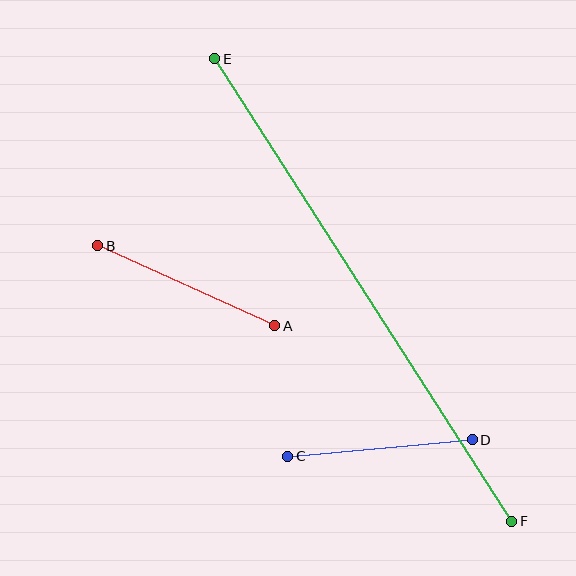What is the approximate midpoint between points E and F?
The midpoint is at approximately (363, 290) pixels.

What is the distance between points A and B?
The distance is approximately 194 pixels.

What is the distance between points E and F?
The distance is approximately 550 pixels.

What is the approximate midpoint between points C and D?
The midpoint is at approximately (380, 448) pixels.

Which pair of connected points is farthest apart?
Points E and F are farthest apart.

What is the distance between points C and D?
The distance is approximately 185 pixels.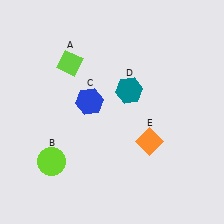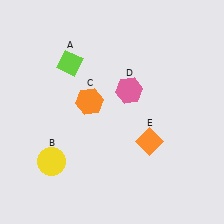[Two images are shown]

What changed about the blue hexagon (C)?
In Image 1, C is blue. In Image 2, it changed to orange.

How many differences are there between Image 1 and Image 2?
There are 3 differences between the two images.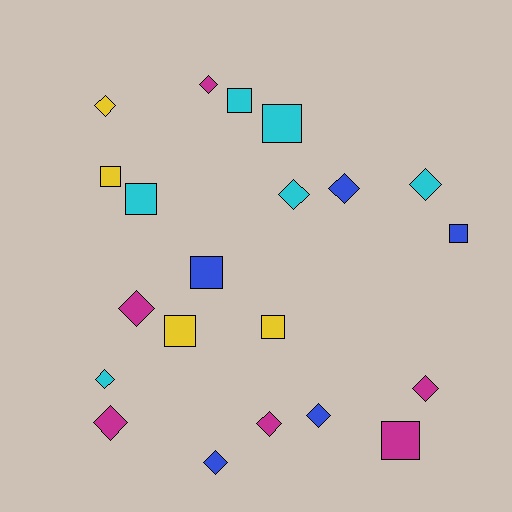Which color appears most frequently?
Magenta, with 6 objects.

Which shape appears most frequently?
Diamond, with 12 objects.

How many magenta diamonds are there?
There are 5 magenta diamonds.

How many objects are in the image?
There are 21 objects.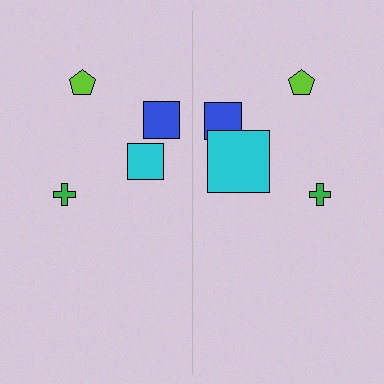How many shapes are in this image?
There are 8 shapes in this image.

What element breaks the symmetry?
The cyan square on the right side has a different size than its mirror counterpart.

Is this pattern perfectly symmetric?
No, the pattern is not perfectly symmetric. The cyan square on the right side has a different size than its mirror counterpart.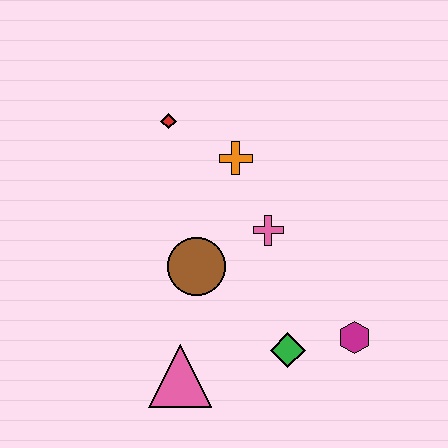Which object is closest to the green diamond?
The magenta hexagon is closest to the green diamond.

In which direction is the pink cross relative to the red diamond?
The pink cross is below the red diamond.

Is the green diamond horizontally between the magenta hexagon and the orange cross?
Yes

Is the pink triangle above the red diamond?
No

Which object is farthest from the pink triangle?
The red diamond is farthest from the pink triangle.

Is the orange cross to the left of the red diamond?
No